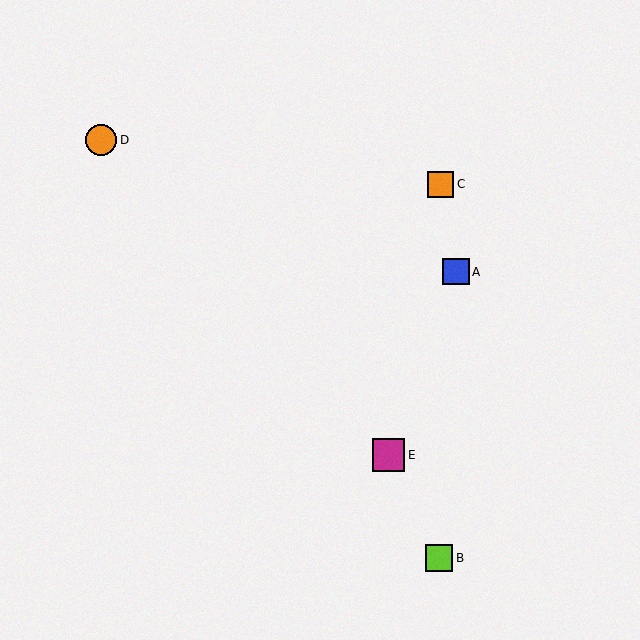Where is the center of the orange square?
The center of the orange square is at (441, 184).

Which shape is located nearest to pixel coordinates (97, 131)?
The orange circle (labeled D) at (101, 140) is nearest to that location.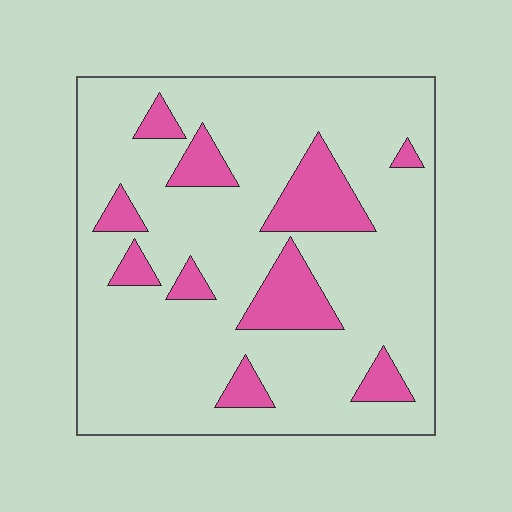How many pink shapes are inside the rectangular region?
10.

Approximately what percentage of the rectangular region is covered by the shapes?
Approximately 20%.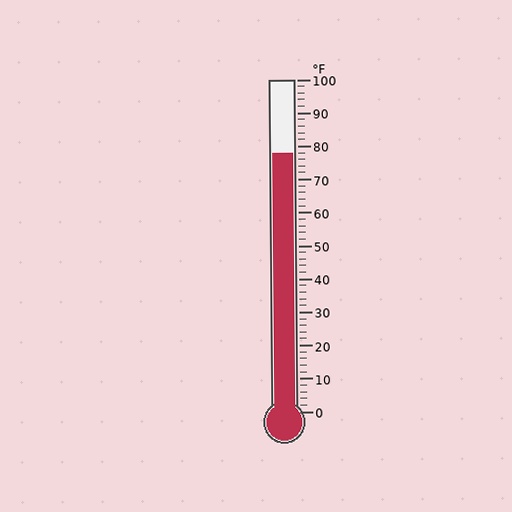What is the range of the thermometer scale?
The thermometer scale ranges from 0°F to 100°F.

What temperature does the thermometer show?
The thermometer shows approximately 78°F.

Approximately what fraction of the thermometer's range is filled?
The thermometer is filled to approximately 80% of its range.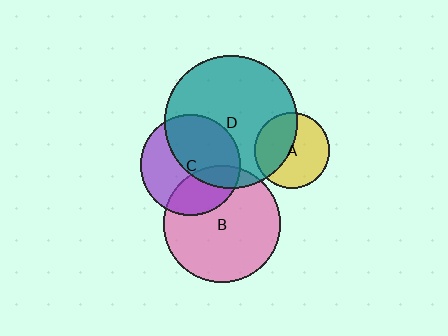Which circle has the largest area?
Circle D (teal).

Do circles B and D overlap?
Yes.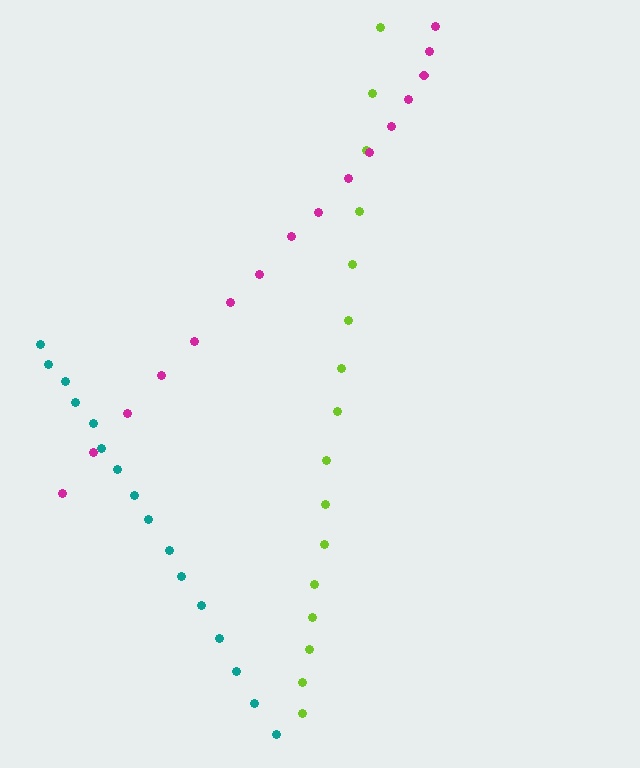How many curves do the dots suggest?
There are 3 distinct paths.